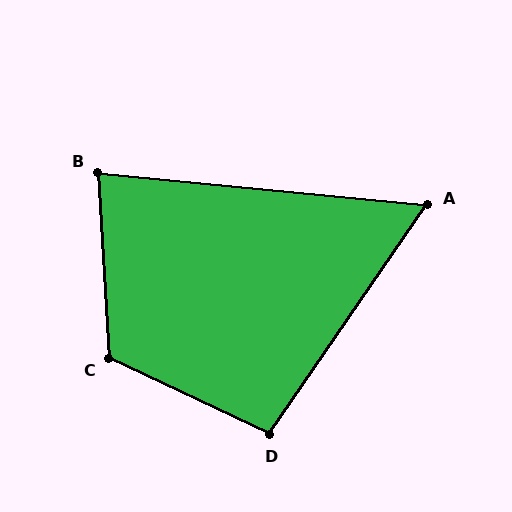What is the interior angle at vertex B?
Approximately 81 degrees (acute).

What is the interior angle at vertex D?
Approximately 99 degrees (obtuse).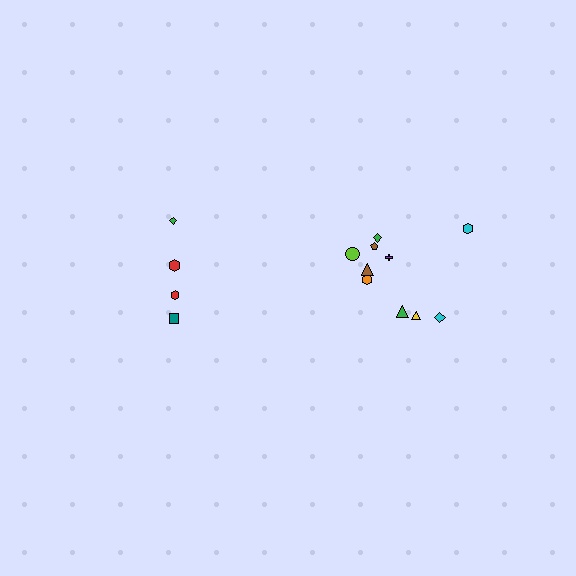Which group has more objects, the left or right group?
The right group.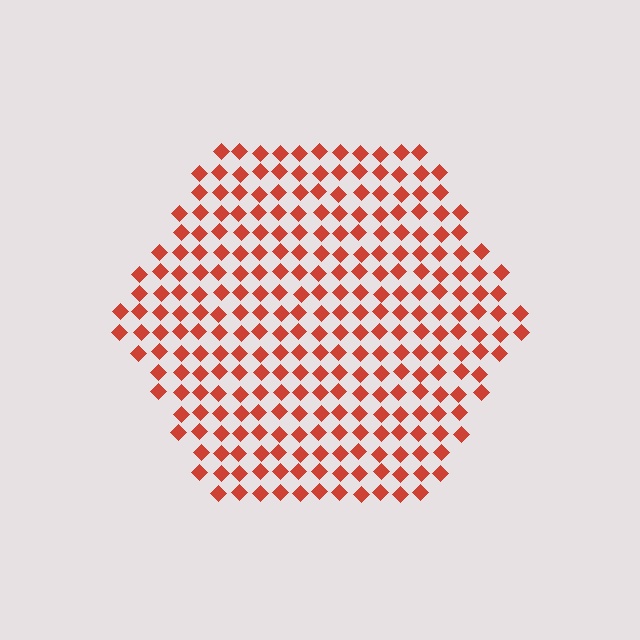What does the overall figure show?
The overall figure shows a hexagon.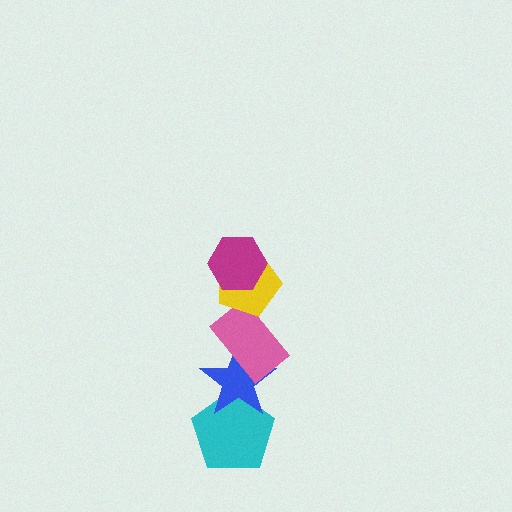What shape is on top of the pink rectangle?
The yellow pentagon is on top of the pink rectangle.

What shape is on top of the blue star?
The pink rectangle is on top of the blue star.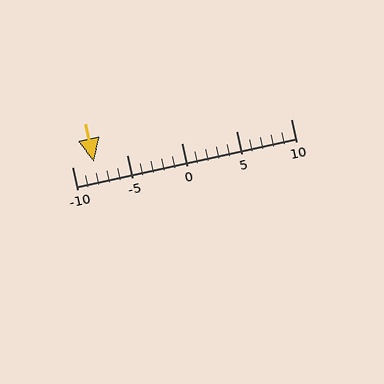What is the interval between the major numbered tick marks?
The major tick marks are spaced 5 units apart.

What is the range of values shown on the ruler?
The ruler shows values from -10 to 10.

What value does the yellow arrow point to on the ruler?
The yellow arrow points to approximately -8.